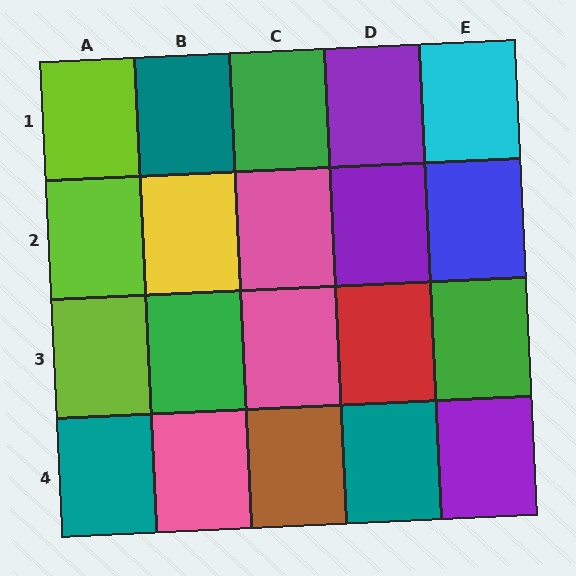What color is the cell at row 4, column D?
Teal.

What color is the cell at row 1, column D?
Purple.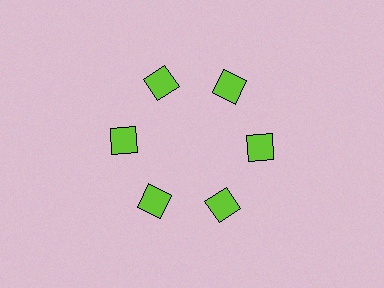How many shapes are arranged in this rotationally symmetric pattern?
There are 6 shapes, arranged in 6 groups of 1.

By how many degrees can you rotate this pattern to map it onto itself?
The pattern maps onto itself every 60 degrees of rotation.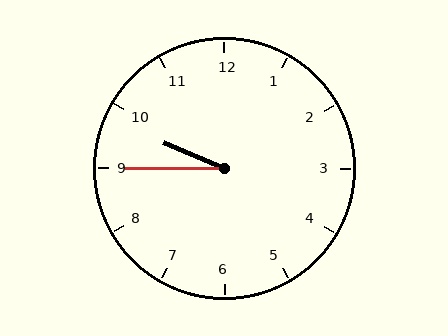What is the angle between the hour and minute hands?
Approximately 22 degrees.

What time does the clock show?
9:45.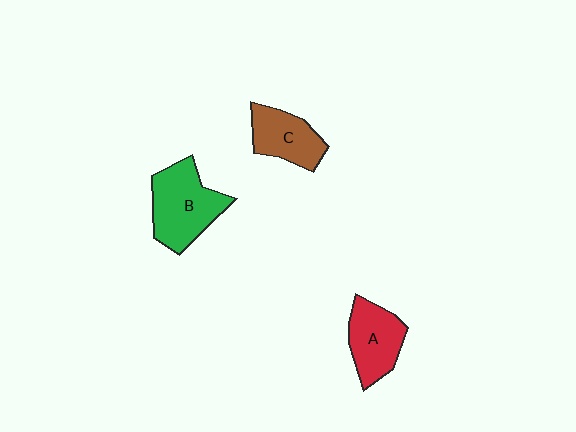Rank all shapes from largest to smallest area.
From largest to smallest: B (green), A (red), C (brown).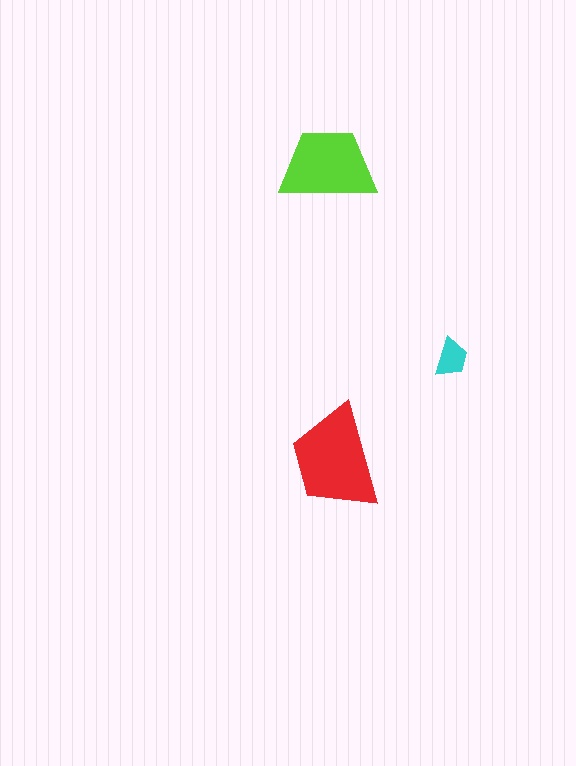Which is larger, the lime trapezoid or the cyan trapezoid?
The lime one.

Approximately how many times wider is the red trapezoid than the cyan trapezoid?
About 2.5 times wider.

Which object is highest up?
The lime trapezoid is topmost.